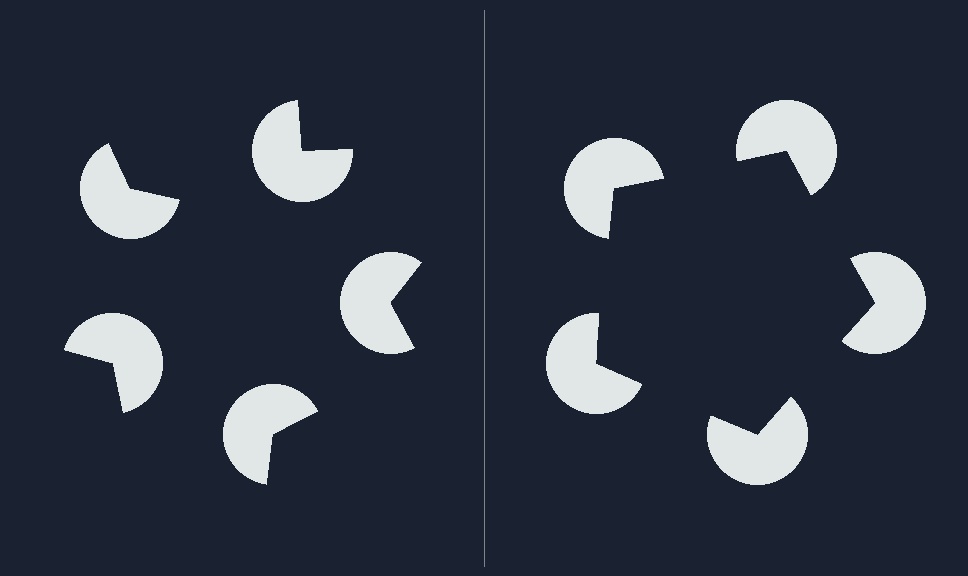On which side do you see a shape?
An illusory pentagon appears on the right side. On the left side the wedge cuts are rotated, so no coherent shape forms.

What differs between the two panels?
The pac-man discs are positioned identically on both sides; only the wedge orientations differ. On the right they align to a pentagon; on the left they are misaligned.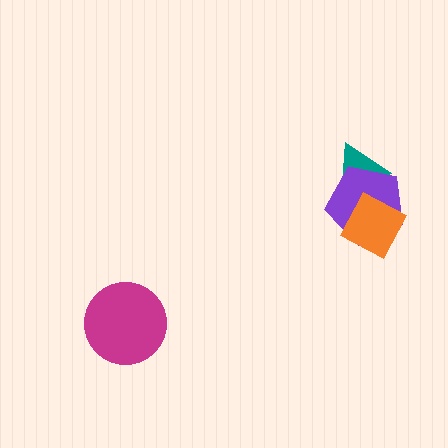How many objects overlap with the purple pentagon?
2 objects overlap with the purple pentagon.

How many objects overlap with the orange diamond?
2 objects overlap with the orange diamond.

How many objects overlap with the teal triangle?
2 objects overlap with the teal triangle.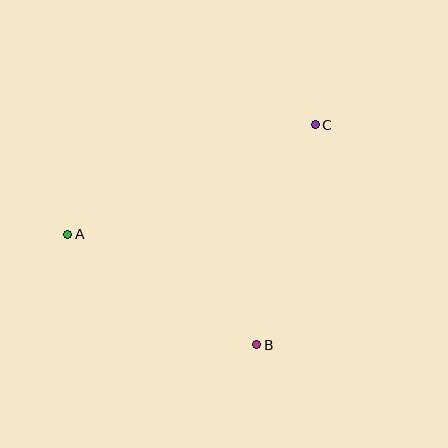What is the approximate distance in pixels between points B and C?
The distance between B and C is approximately 228 pixels.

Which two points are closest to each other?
Points A and B are closest to each other.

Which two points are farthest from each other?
Points A and C are farthest from each other.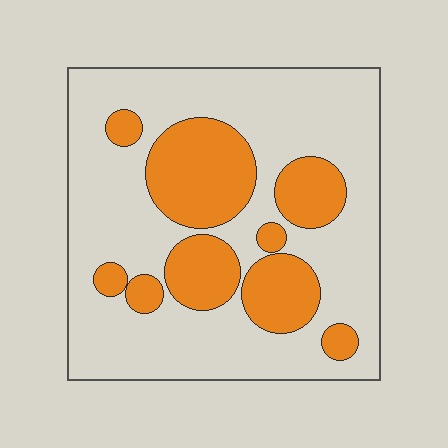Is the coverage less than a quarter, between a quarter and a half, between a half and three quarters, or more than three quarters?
Between a quarter and a half.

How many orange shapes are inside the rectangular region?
9.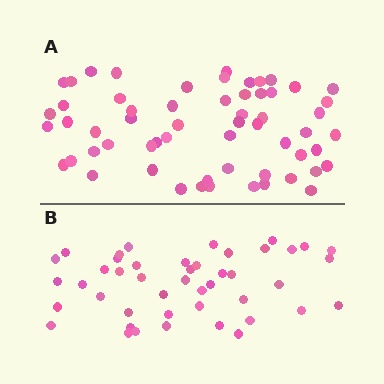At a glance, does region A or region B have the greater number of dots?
Region A (the top region) has more dots.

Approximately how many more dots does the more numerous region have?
Region A has approximately 15 more dots than region B.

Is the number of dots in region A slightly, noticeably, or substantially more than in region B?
Region A has noticeably more, but not dramatically so. The ratio is roughly 1.3 to 1.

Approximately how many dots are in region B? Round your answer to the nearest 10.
About 40 dots. (The exact count is 45, which rounds to 40.)